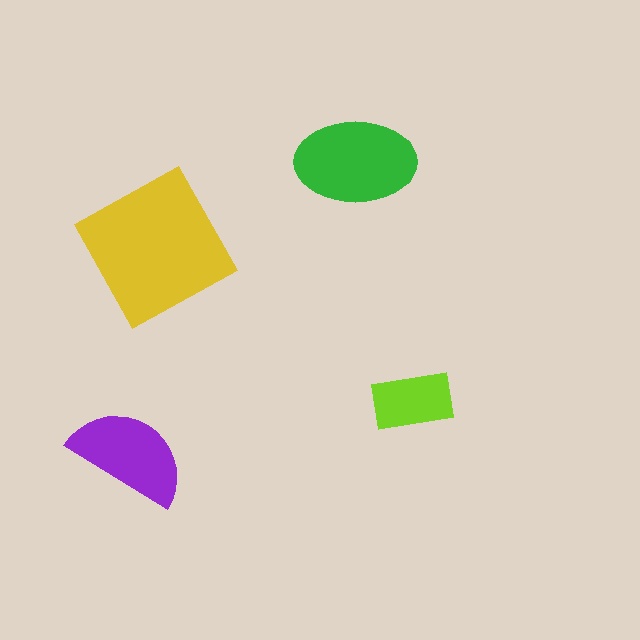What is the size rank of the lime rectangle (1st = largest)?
4th.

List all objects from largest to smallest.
The yellow square, the green ellipse, the purple semicircle, the lime rectangle.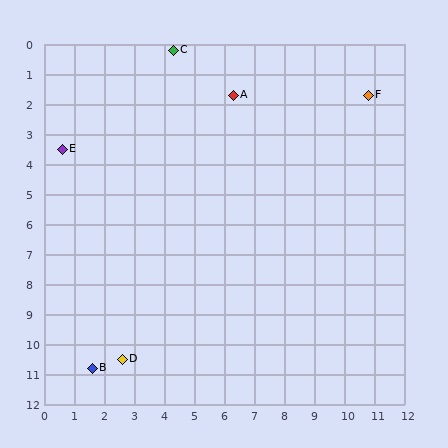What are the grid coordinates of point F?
Point F is at approximately (10.8, 1.7).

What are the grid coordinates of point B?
Point B is at approximately (1.6, 10.8).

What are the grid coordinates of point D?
Point D is at approximately (2.6, 10.5).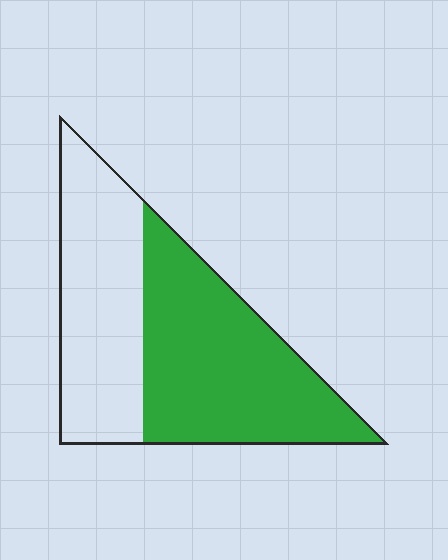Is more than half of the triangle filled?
Yes.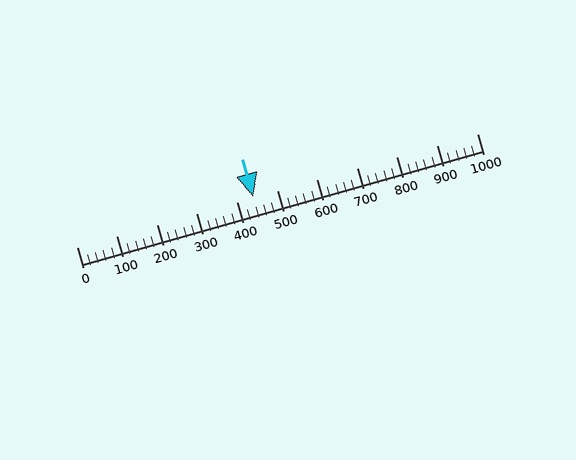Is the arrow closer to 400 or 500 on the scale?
The arrow is closer to 400.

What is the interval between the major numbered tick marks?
The major tick marks are spaced 100 units apart.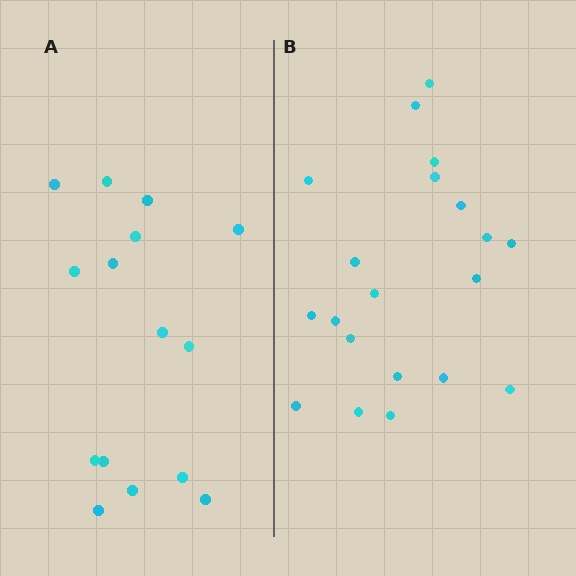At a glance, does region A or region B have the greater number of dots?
Region B (the right region) has more dots.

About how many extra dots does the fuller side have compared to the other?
Region B has about 5 more dots than region A.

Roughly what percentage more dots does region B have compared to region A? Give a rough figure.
About 35% more.